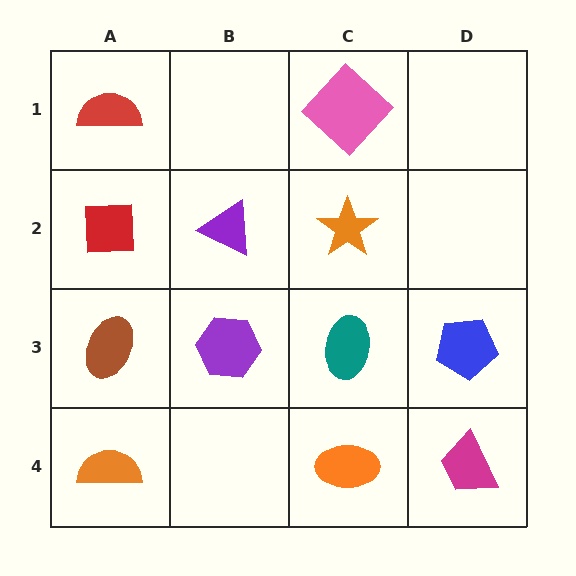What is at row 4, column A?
An orange semicircle.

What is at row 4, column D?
A magenta trapezoid.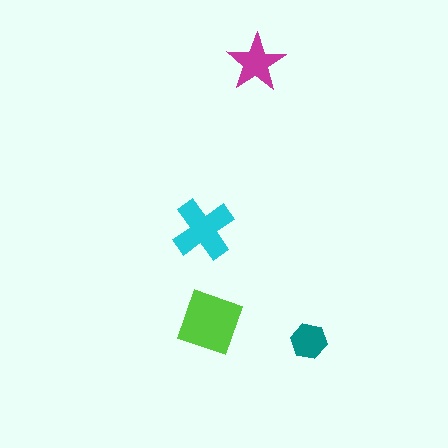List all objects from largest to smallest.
The lime diamond, the cyan cross, the magenta star, the teal hexagon.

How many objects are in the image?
There are 4 objects in the image.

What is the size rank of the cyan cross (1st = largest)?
2nd.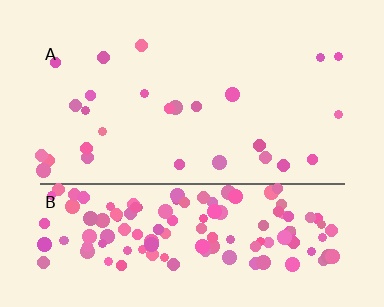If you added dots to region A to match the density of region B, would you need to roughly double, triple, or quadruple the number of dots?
Approximately quadruple.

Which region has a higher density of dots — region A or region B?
B (the bottom).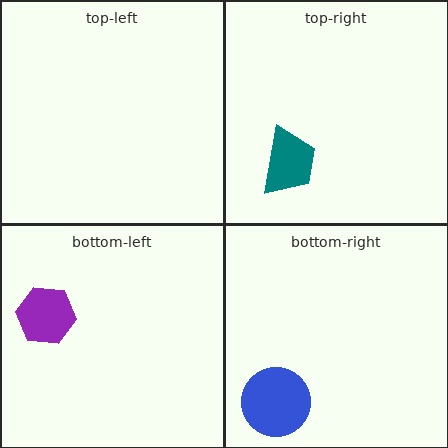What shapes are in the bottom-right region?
The blue circle.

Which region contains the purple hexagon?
The bottom-left region.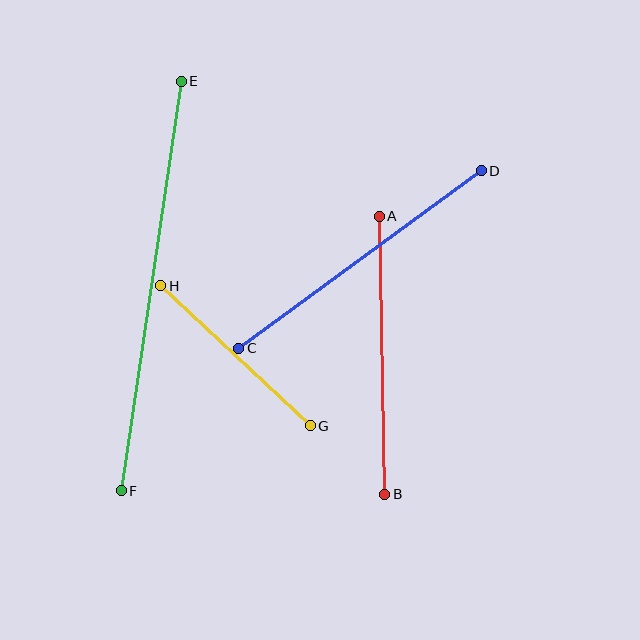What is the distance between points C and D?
The distance is approximately 300 pixels.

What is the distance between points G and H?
The distance is approximately 205 pixels.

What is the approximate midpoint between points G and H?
The midpoint is at approximately (235, 356) pixels.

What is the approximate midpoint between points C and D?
The midpoint is at approximately (360, 260) pixels.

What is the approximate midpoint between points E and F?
The midpoint is at approximately (151, 286) pixels.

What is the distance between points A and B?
The distance is approximately 278 pixels.